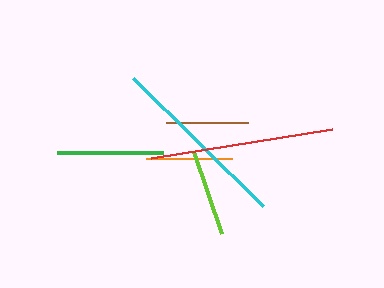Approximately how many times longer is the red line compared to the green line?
The red line is approximately 1.7 times the length of the green line.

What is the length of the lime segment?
The lime segment is approximately 87 pixels long.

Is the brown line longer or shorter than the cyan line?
The cyan line is longer than the brown line.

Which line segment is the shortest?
The brown line is the shortest at approximately 83 pixels.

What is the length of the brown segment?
The brown segment is approximately 83 pixels long.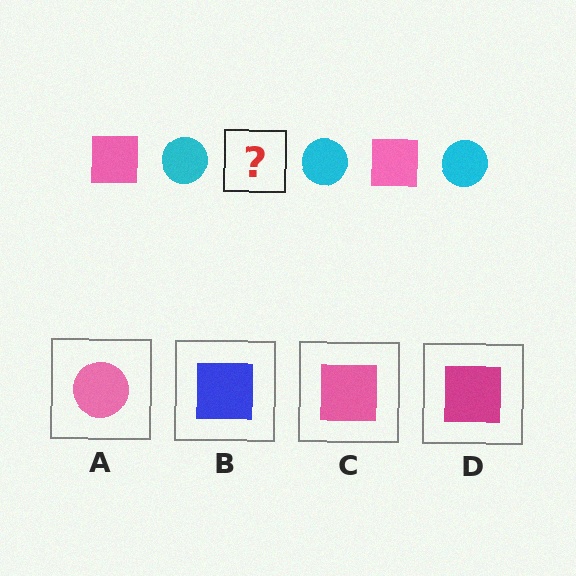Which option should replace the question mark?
Option C.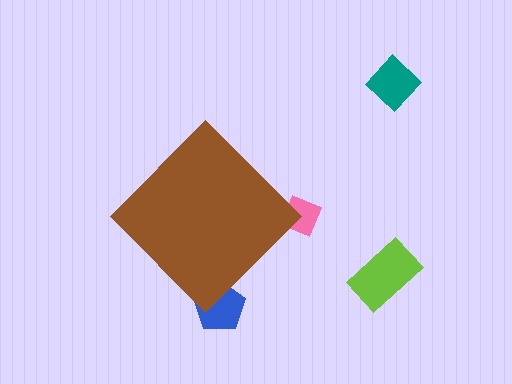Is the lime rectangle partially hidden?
No, the lime rectangle is fully visible.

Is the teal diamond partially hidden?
No, the teal diamond is fully visible.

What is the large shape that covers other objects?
A brown diamond.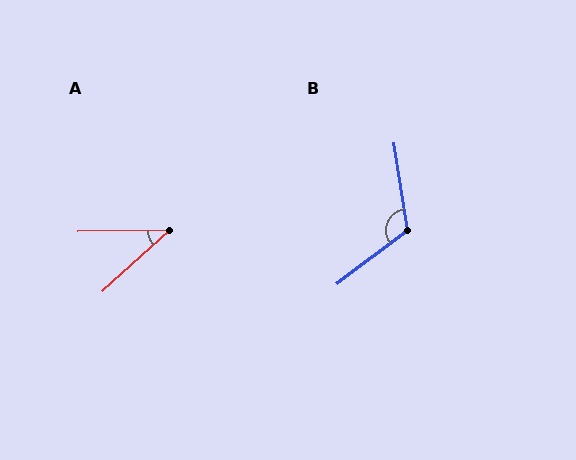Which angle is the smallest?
A, at approximately 41 degrees.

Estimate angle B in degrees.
Approximately 118 degrees.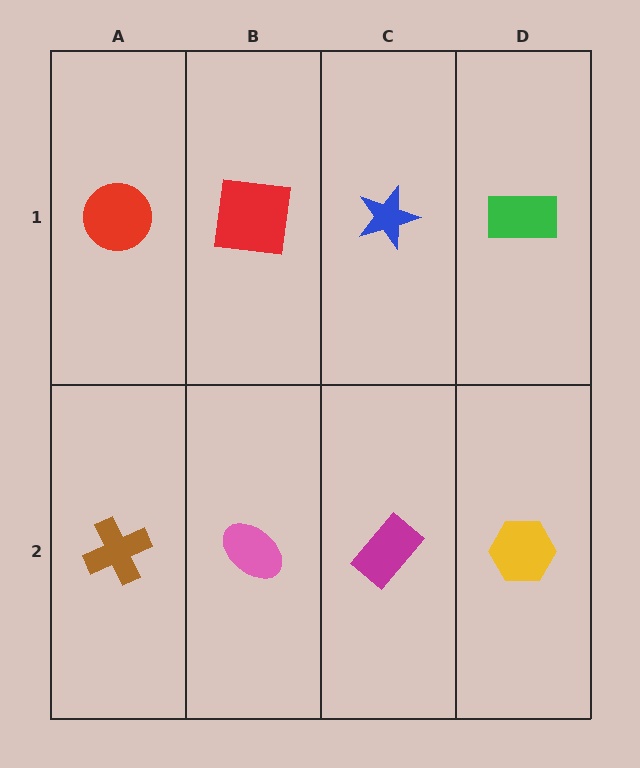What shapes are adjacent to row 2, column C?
A blue star (row 1, column C), a pink ellipse (row 2, column B), a yellow hexagon (row 2, column D).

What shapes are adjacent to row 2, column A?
A red circle (row 1, column A), a pink ellipse (row 2, column B).